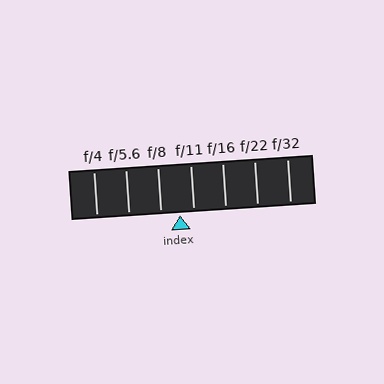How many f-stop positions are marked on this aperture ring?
There are 7 f-stop positions marked.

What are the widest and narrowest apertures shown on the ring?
The widest aperture shown is f/4 and the narrowest is f/32.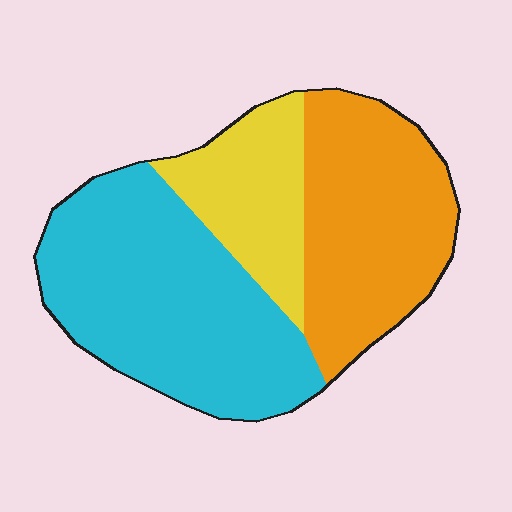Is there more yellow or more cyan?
Cyan.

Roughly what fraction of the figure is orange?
Orange takes up about one third (1/3) of the figure.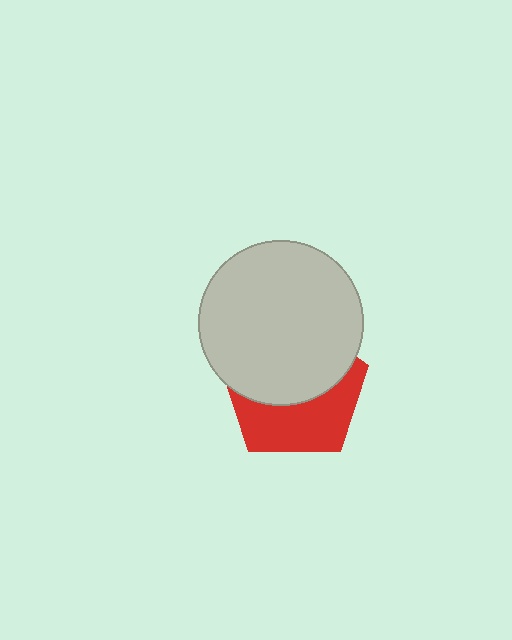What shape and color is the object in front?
The object in front is a light gray circle.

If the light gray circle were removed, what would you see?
You would see the complete red pentagon.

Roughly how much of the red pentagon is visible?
About half of it is visible (roughly 45%).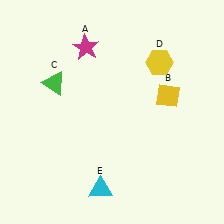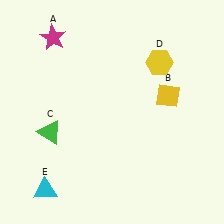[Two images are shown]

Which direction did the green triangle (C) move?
The green triangle (C) moved down.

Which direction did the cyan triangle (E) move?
The cyan triangle (E) moved left.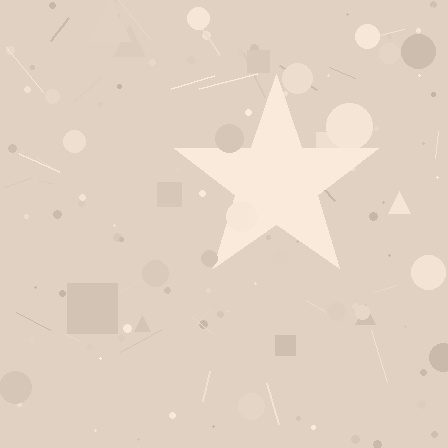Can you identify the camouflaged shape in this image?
The camouflaged shape is a star.